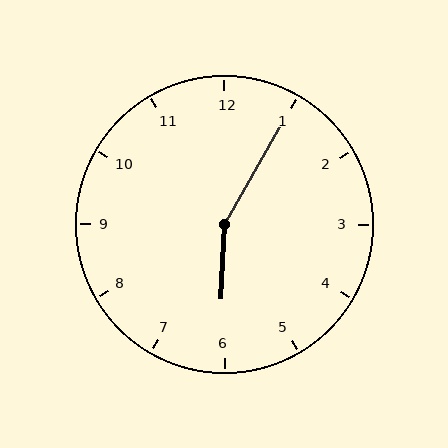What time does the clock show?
6:05.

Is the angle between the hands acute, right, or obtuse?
It is obtuse.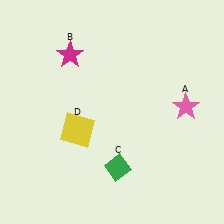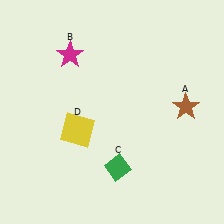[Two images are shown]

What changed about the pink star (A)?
In Image 1, A is pink. In Image 2, it changed to brown.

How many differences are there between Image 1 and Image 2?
There is 1 difference between the two images.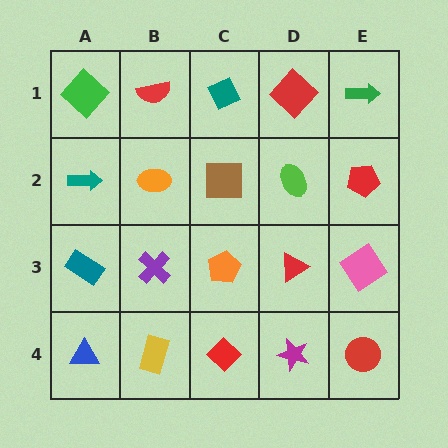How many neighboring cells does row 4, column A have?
2.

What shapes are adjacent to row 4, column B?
A purple cross (row 3, column B), a blue triangle (row 4, column A), a red diamond (row 4, column C).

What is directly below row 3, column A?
A blue triangle.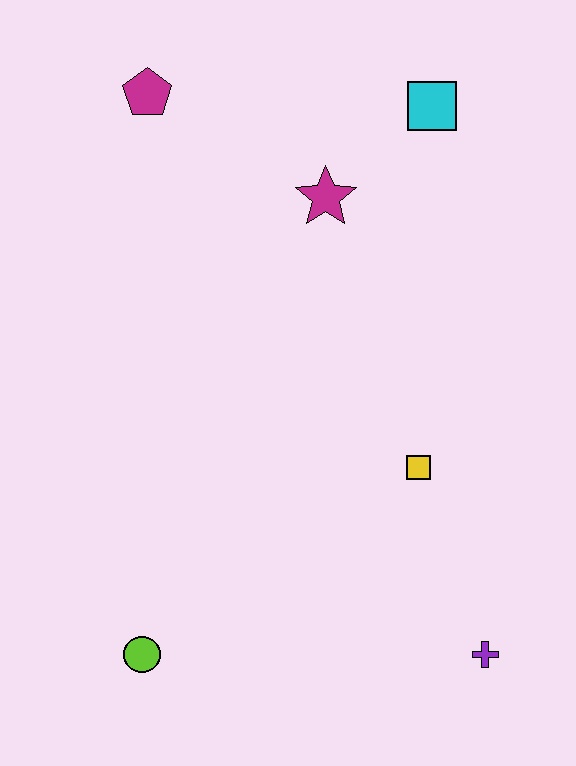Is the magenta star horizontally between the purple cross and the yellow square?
No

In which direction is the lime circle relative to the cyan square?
The lime circle is below the cyan square.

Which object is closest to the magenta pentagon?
The magenta star is closest to the magenta pentagon.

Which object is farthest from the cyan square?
The lime circle is farthest from the cyan square.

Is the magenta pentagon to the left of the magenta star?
Yes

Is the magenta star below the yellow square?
No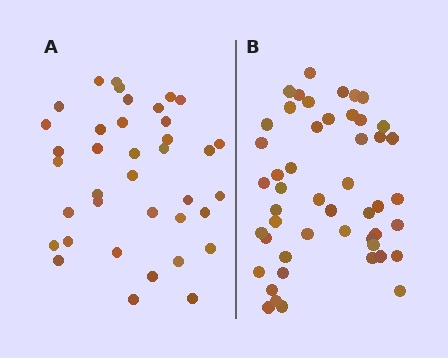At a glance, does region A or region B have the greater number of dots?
Region B (the right region) has more dots.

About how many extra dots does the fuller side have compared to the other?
Region B has roughly 12 or so more dots than region A.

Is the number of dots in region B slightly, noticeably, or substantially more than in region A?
Region B has noticeably more, but not dramatically so. The ratio is roughly 1.3 to 1.